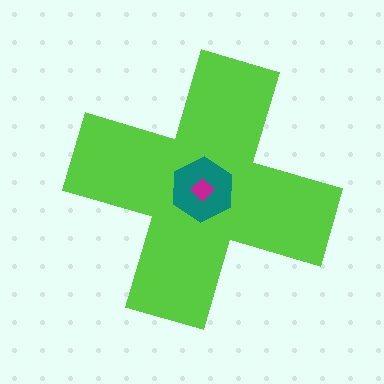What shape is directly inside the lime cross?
The teal hexagon.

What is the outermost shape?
The lime cross.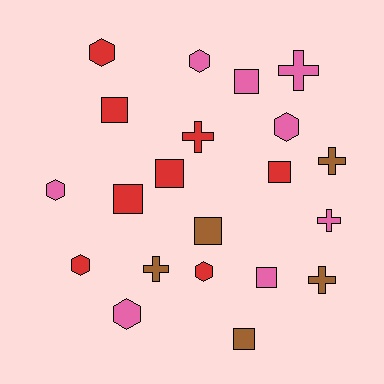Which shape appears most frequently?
Square, with 8 objects.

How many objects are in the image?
There are 21 objects.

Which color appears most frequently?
Red, with 8 objects.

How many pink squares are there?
There are 2 pink squares.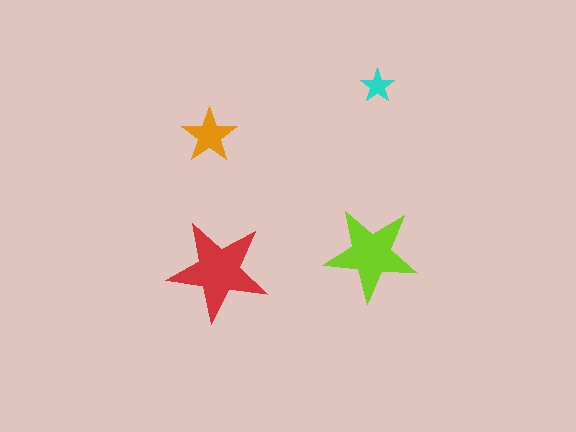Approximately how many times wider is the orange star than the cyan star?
About 1.5 times wider.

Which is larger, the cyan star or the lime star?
The lime one.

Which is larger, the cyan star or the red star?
The red one.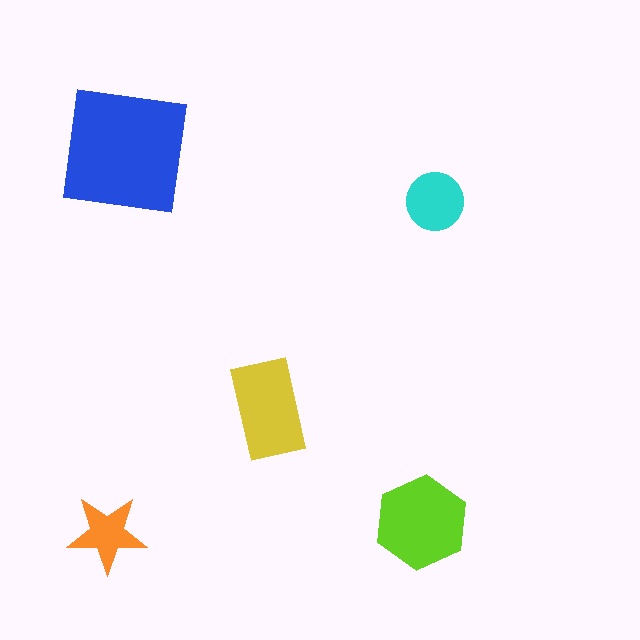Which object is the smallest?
The orange star.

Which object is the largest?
The blue square.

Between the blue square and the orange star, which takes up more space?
The blue square.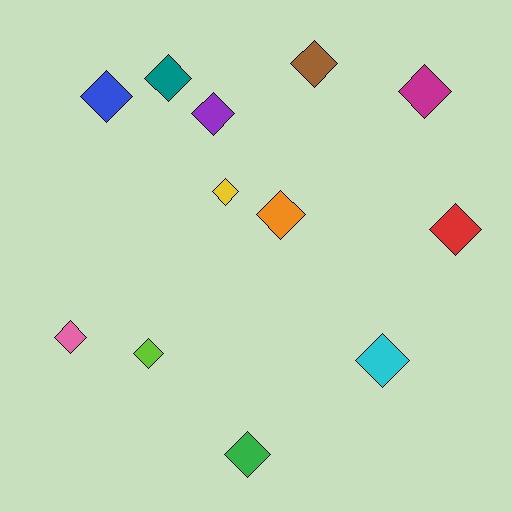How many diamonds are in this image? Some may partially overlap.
There are 12 diamonds.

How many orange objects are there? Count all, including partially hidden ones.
There is 1 orange object.